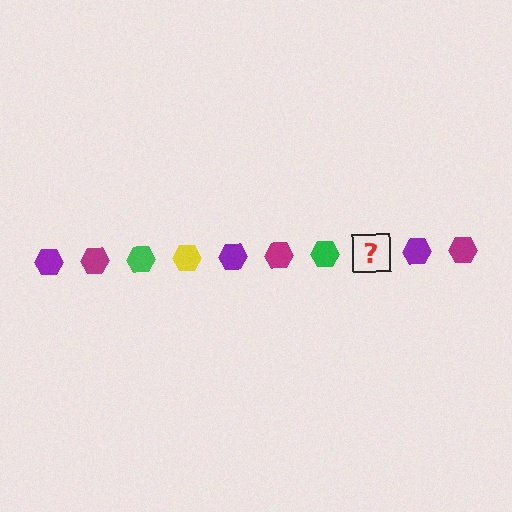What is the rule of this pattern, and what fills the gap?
The rule is that the pattern cycles through purple, magenta, green, yellow hexagons. The gap should be filled with a yellow hexagon.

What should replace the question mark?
The question mark should be replaced with a yellow hexagon.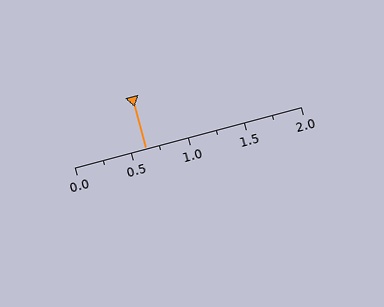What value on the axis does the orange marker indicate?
The marker indicates approximately 0.62.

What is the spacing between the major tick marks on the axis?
The major ticks are spaced 0.5 apart.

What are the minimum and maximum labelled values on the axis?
The axis runs from 0.0 to 2.0.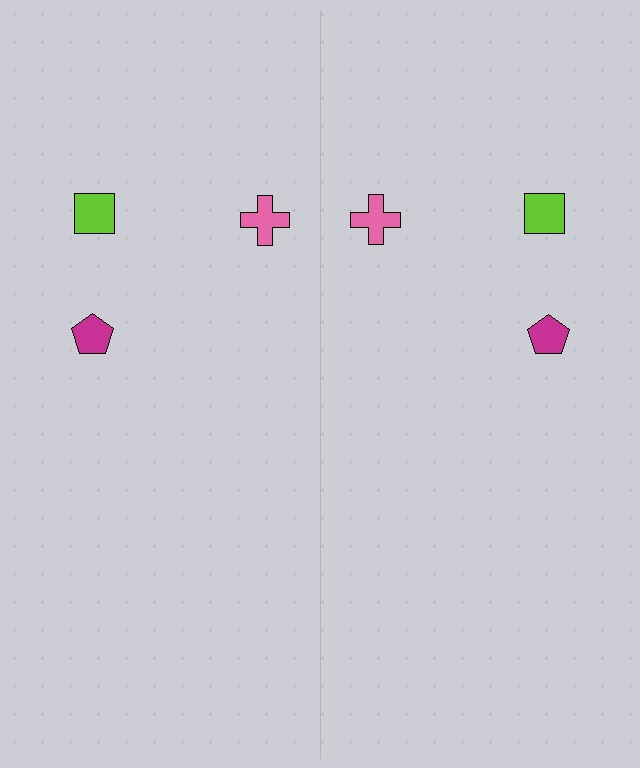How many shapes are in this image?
There are 6 shapes in this image.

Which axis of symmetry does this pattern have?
The pattern has a vertical axis of symmetry running through the center of the image.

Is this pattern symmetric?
Yes, this pattern has bilateral (reflection) symmetry.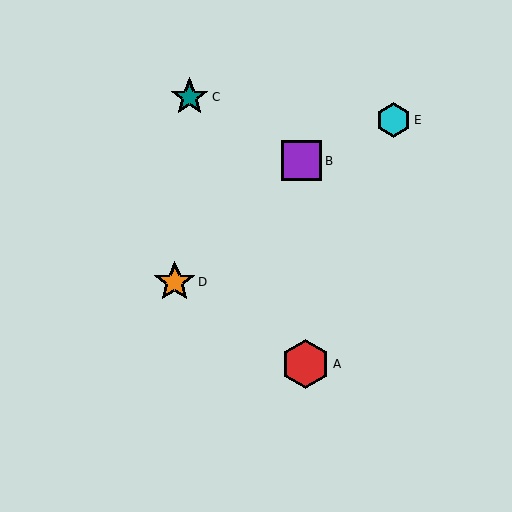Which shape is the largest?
The red hexagon (labeled A) is the largest.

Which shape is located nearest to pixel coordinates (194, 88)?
The teal star (labeled C) at (190, 97) is nearest to that location.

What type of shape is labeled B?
Shape B is a purple square.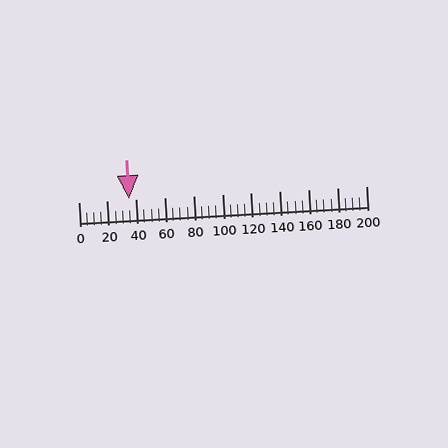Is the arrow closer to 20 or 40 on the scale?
The arrow is closer to 40.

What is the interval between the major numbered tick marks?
The major tick marks are spaced 20 units apart.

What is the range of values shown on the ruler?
The ruler shows values from 0 to 200.